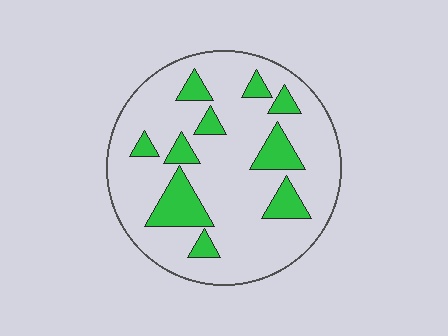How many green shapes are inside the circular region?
10.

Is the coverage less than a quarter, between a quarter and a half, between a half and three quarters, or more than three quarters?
Less than a quarter.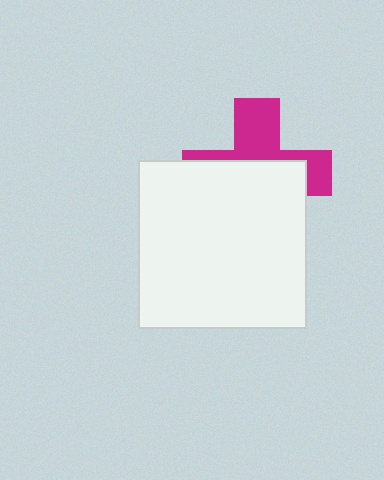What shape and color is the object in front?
The object in front is a white square.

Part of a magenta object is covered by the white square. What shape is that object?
It is a cross.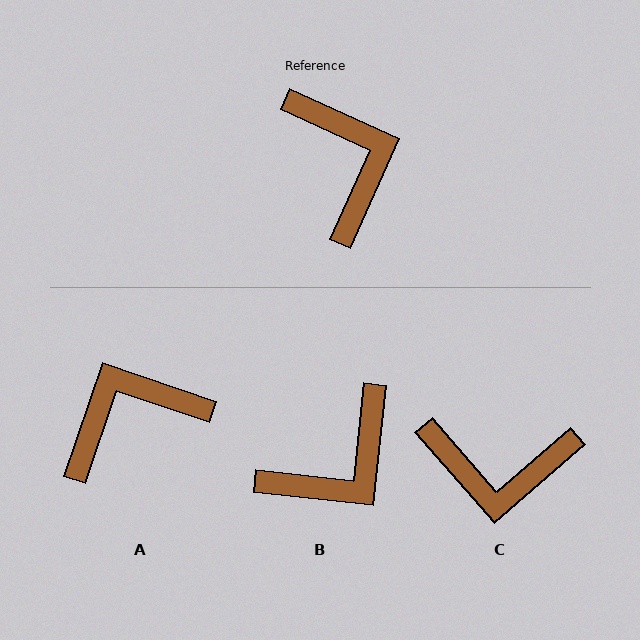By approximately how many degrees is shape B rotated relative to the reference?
Approximately 72 degrees clockwise.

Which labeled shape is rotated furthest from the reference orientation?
C, about 115 degrees away.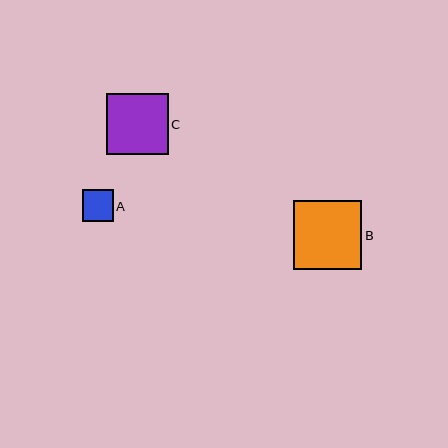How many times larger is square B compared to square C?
Square B is approximately 1.1 times the size of square C.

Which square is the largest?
Square B is the largest with a size of approximately 69 pixels.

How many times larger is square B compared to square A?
Square B is approximately 2.2 times the size of square A.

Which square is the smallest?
Square A is the smallest with a size of approximately 31 pixels.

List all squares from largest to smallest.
From largest to smallest: B, C, A.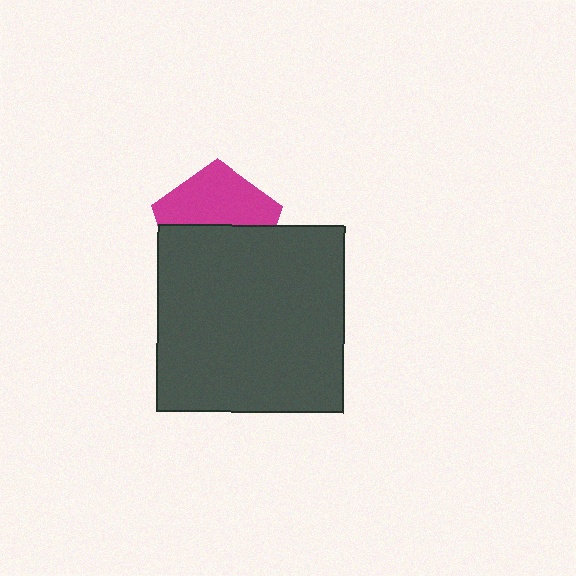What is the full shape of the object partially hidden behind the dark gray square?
The partially hidden object is a magenta pentagon.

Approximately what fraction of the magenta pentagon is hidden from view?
Roughly 51% of the magenta pentagon is hidden behind the dark gray square.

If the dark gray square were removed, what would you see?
You would see the complete magenta pentagon.